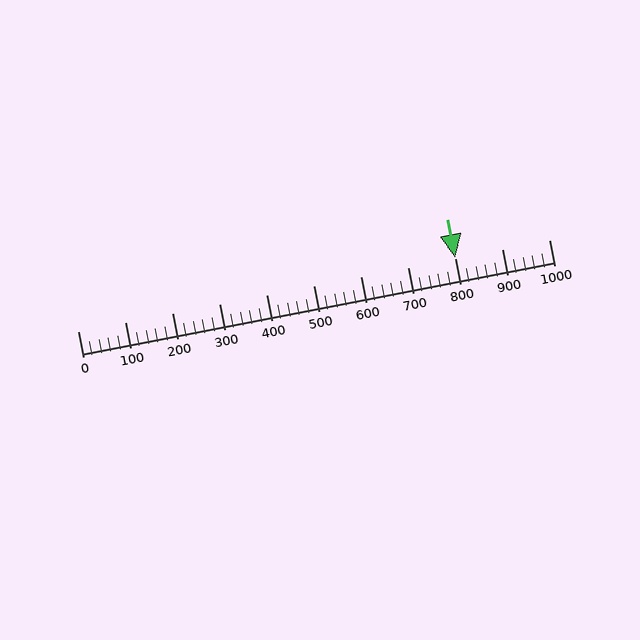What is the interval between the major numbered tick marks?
The major tick marks are spaced 100 units apart.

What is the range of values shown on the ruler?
The ruler shows values from 0 to 1000.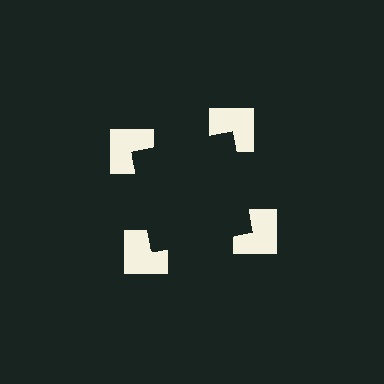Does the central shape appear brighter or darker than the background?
It typically appears slightly darker than the background, even though no actual brightness change is drawn.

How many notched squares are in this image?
There are 4 — one at each vertex of the illusory square.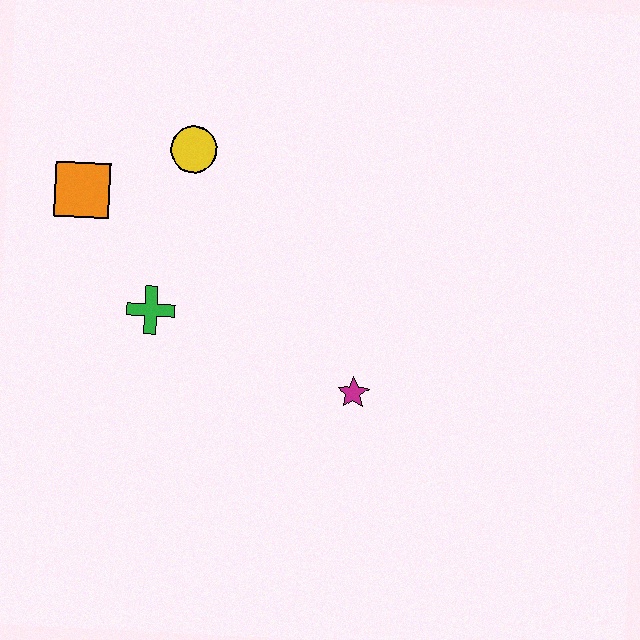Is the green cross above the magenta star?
Yes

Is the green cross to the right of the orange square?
Yes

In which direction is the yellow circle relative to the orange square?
The yellow circle is to the right of the orange square.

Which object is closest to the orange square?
The yellow circle is closest to the orange square.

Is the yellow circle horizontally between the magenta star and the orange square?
Yes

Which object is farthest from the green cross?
The magenta star is farthest from the green cross.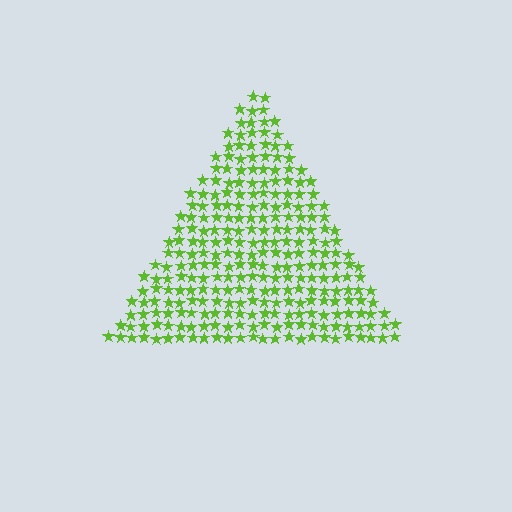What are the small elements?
The small elements are stars.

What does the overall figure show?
The overall figure shows a triangle.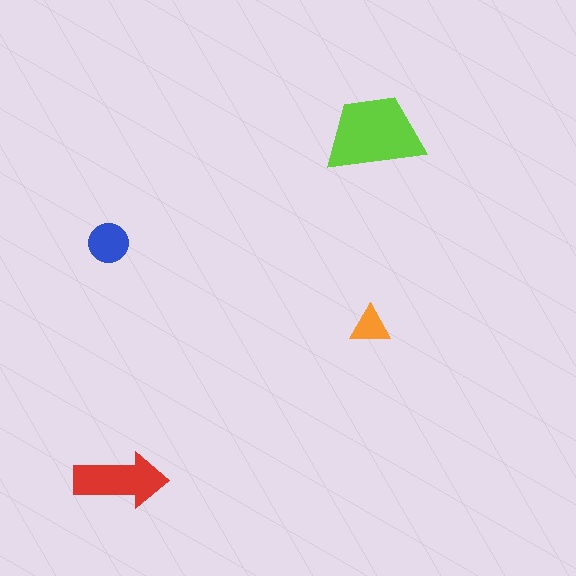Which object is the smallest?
The orange triangle.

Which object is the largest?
The lime trapezoid.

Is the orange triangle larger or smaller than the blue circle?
Smaller.